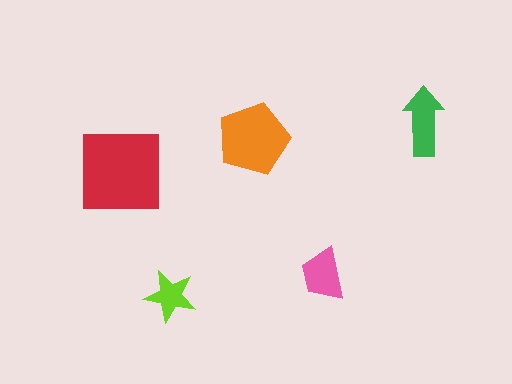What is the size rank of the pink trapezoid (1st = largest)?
4th.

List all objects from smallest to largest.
The lime star, the pink trapezoid, the green arrow, the orange pentagon, the red square.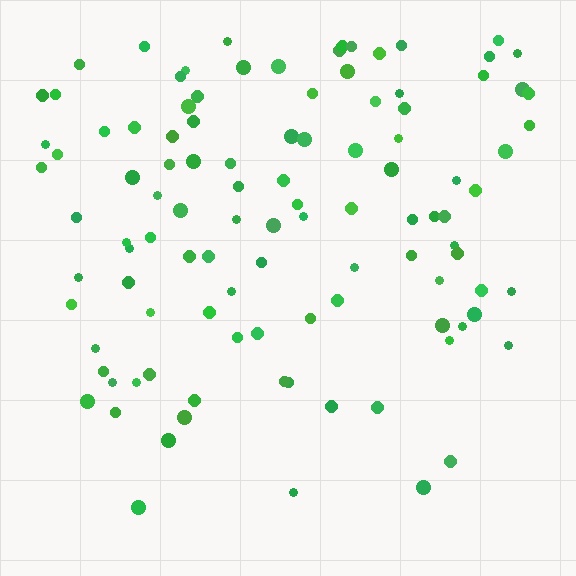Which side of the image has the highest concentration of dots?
The top.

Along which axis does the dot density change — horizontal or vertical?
Vertical.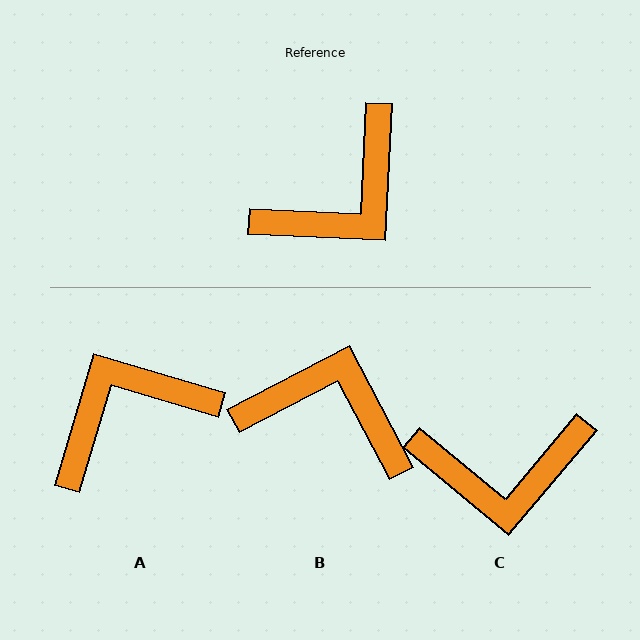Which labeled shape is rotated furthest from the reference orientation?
A, about 166 degrees away.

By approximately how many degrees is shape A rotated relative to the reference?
Approximately 166 degrees counter-clockwise.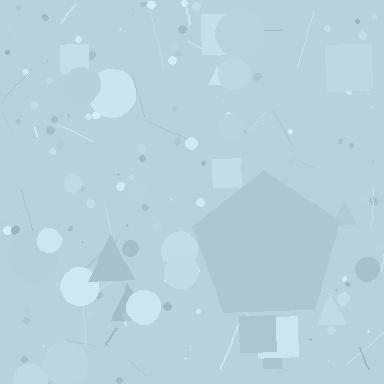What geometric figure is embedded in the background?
A pentagon is embedded in the background.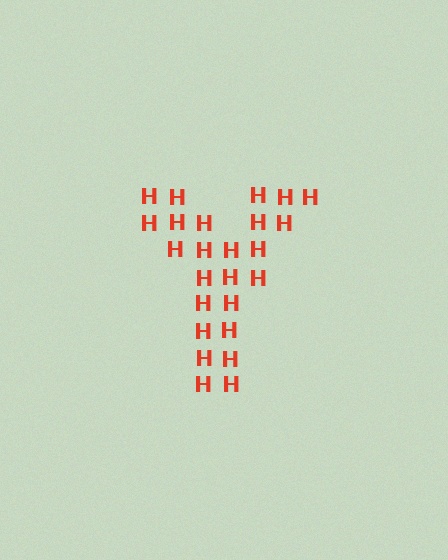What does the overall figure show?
The overall figure shows the letter Y.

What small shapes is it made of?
It is made of small letter H's.